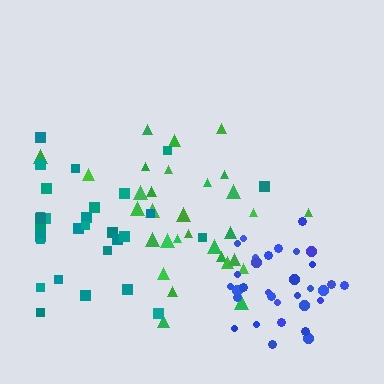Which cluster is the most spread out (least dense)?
Teal.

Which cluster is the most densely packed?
Blue.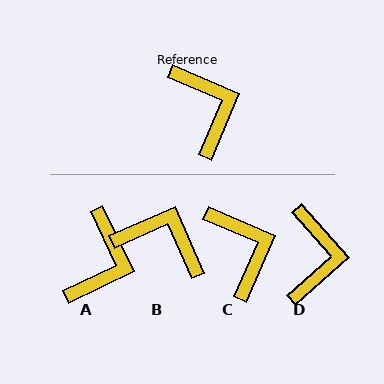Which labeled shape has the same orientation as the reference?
C.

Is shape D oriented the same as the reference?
No, it is off by about 25 degrees.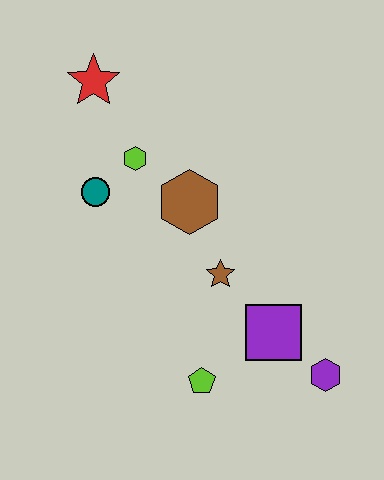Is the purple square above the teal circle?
No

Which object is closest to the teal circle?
The lime hexagon is closest to the teal circle.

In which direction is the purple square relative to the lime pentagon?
The purple square is to the right of the lime pentagon.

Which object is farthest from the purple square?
The red star is farthest from the purple square.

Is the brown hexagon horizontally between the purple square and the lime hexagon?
Yes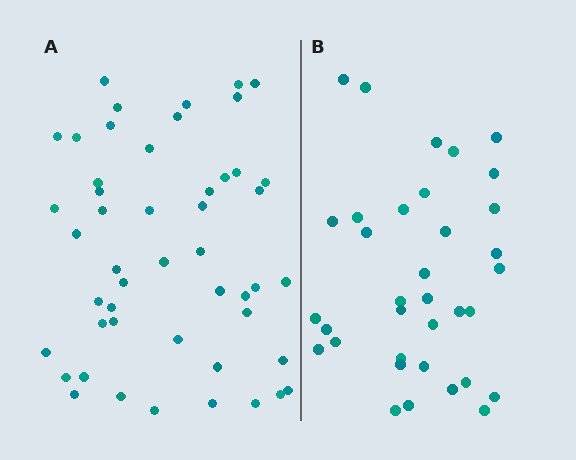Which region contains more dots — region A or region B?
Region A (the left region) has more dots.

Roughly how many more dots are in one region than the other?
Region A has approximately 15 more dots than region B.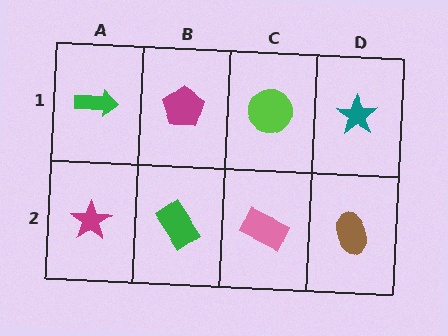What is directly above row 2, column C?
A lime circle.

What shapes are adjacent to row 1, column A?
A magenta star (row 2, column A), a magenta pentagon (row 1, column B).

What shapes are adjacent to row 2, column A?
A green arrow (row 1, column A), a green rectangle (row 2, column B).